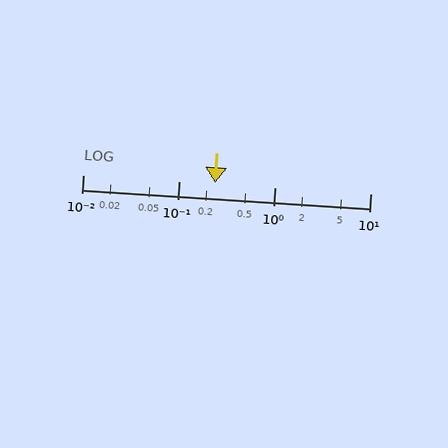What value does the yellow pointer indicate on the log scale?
The pointer indicates approximately 0.24.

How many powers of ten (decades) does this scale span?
The scale spans 3 decades, from 0.01 to 10.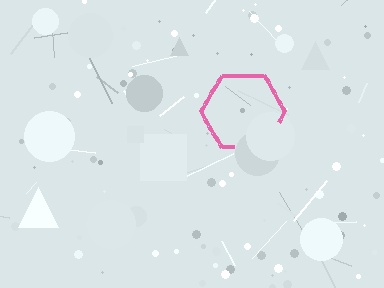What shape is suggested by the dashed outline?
The dashed outline suggests a hexagon.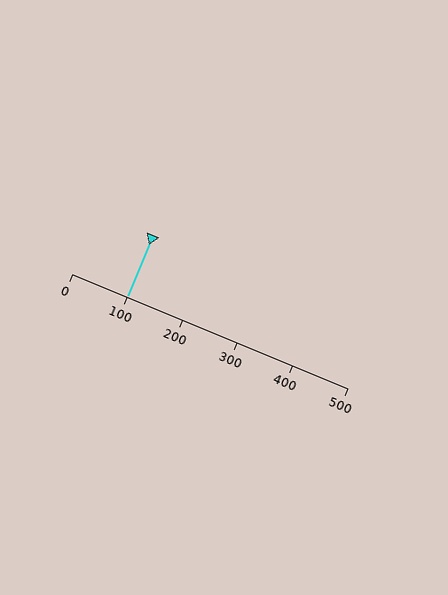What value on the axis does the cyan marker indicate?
The marker indicates approximately 100.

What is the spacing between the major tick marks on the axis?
The major ticks are spaced 100 apart.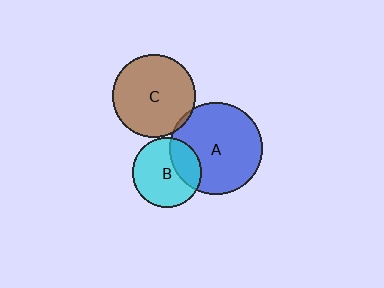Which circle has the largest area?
Circle A (blue).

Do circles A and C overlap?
Yes.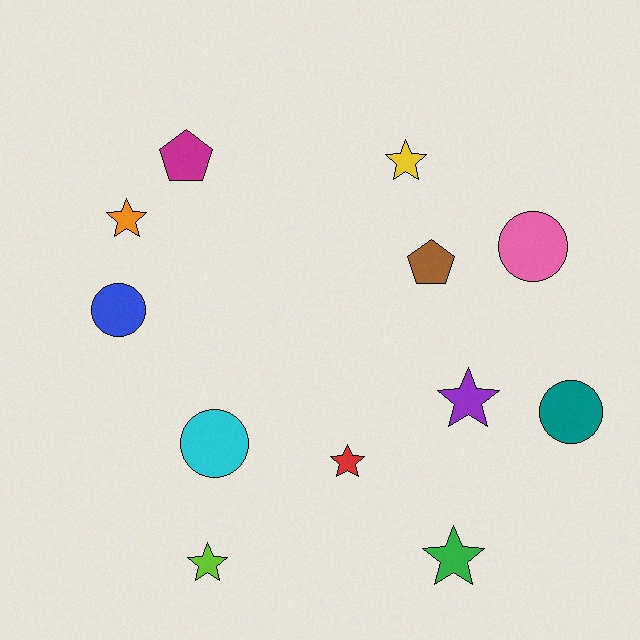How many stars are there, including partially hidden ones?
There are 6 stars.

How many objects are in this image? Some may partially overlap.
There are 12 objects.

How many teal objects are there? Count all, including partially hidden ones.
There is 1 teal object.